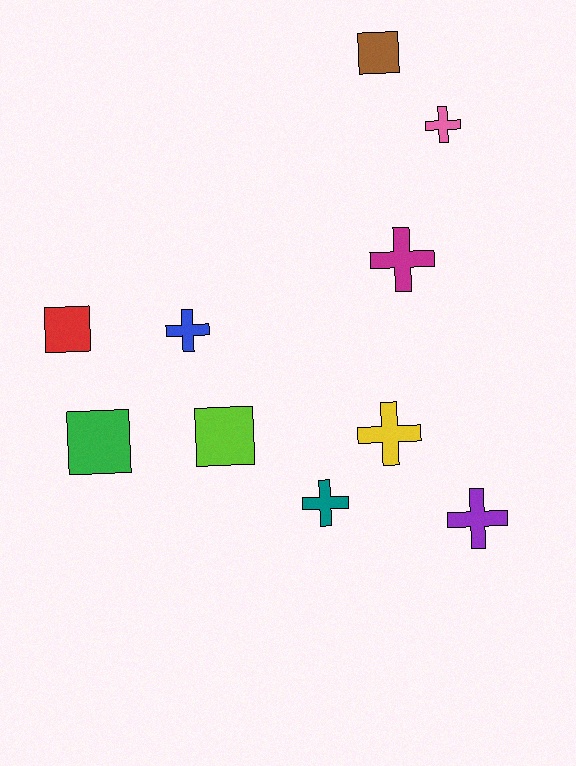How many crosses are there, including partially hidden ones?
There are 6 crosses.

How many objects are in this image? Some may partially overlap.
There are 10 objects.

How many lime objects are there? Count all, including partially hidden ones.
There is 1 lime object.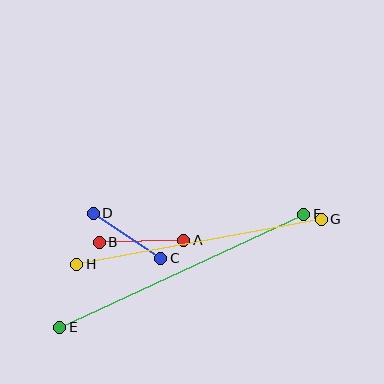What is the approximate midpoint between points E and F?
The midpoint is at approximately (182, 271) pixels.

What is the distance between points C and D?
The distance is approximately 81 pixels.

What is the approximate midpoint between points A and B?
The midpoint is at approximately (142, 241) pixels.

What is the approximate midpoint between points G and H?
The midpoint is at approximately (199, 242) pixels.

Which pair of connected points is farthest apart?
Points E and F are farthest apart.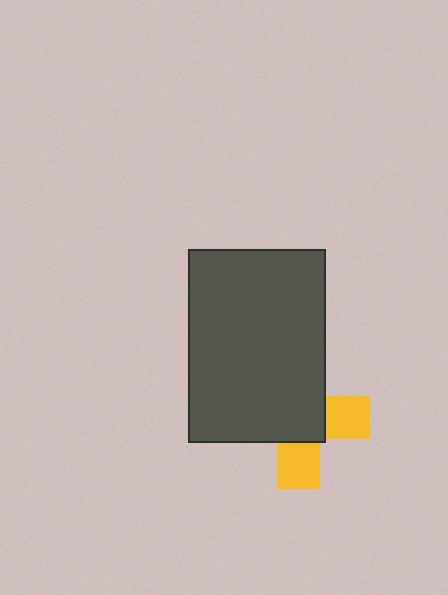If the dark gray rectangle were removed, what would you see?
You would see the complete yellow cross.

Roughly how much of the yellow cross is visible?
A small part of it is visible (roughly 37%).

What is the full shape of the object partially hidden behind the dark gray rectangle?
The partially hidden object is a yellow cross.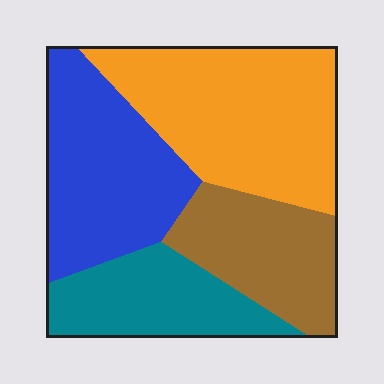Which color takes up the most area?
Orange, at roughly 35%.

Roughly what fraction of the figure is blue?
Blue covers roughly 25% of the figure.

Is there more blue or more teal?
Blue.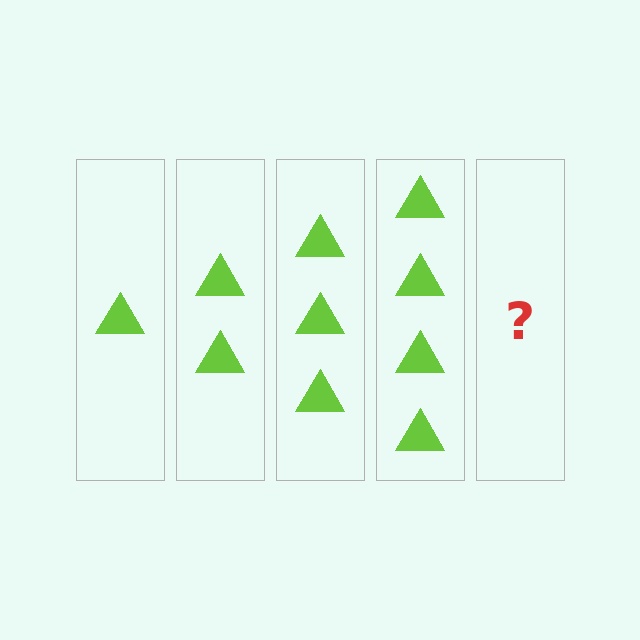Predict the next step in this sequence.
The next step is 5 triangles.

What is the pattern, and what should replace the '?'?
The pattern is that each step adds one more triangle. The '?' should be 5 triangles.